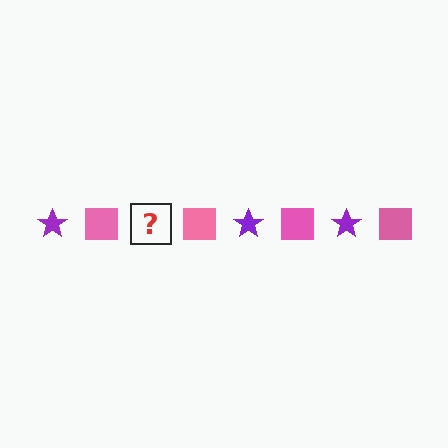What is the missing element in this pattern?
The missing element is a purple star.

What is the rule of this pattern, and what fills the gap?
The rule is that the pattern alternates between purple star and pink square. The gap should be filled with a purple star.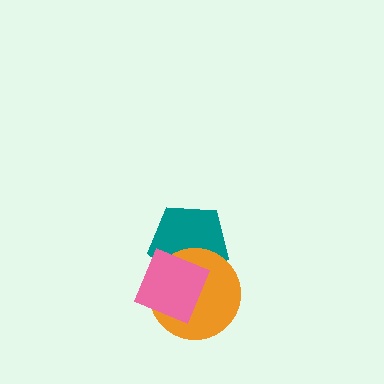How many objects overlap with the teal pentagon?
2 objects overlap with the teal pentagon.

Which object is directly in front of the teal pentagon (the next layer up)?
The orange circle is directly in front of the teal pentagon.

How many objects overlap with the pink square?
2 objects overlap with the pink square.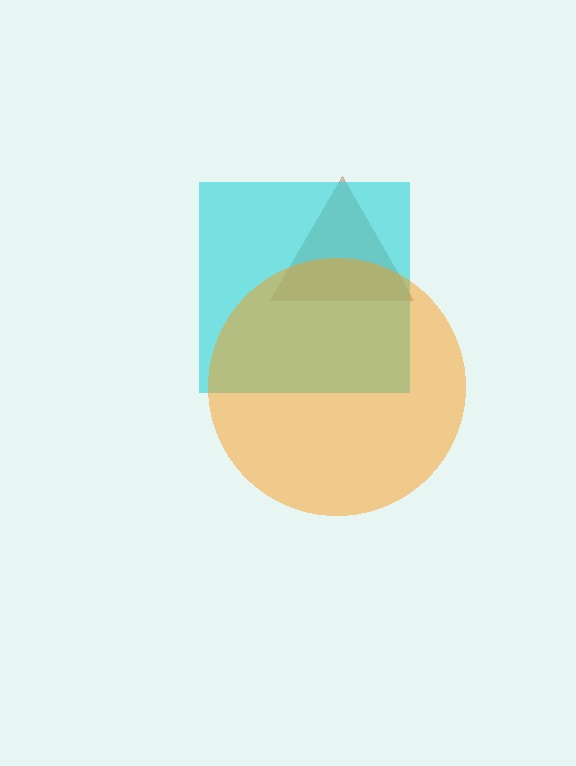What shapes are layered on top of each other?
The layered shapes are: a brown triangle, a cyan square, an orange circle.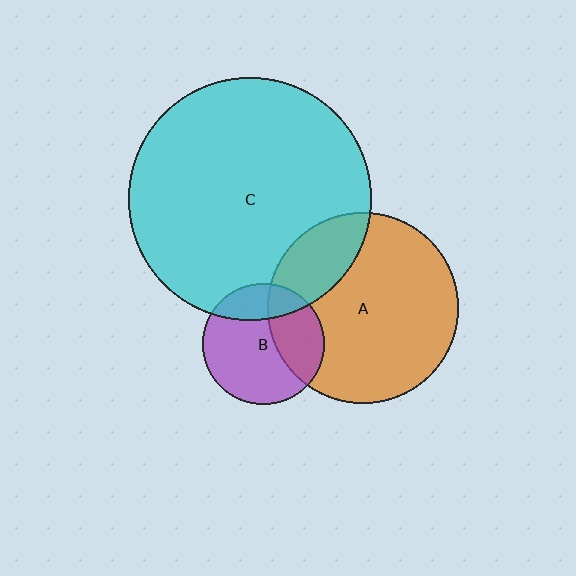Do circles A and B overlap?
Yes.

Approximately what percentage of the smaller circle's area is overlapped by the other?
Approximately 35%.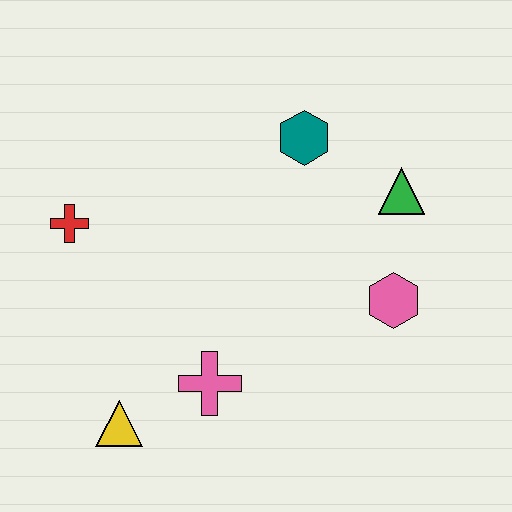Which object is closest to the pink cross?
The yellow triangle is closest to the pink cross.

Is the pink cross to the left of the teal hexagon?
Yes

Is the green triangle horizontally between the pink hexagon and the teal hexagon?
No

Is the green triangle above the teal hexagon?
No